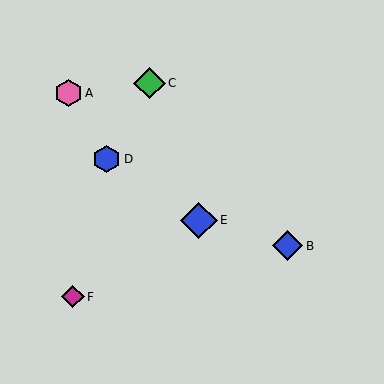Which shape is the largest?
The blue diamond (labeled E) is the largest.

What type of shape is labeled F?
Shape F is a magenta diamond.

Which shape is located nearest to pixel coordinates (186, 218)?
The blue diamond (labeled E) at (199, 220) is nearest to that location.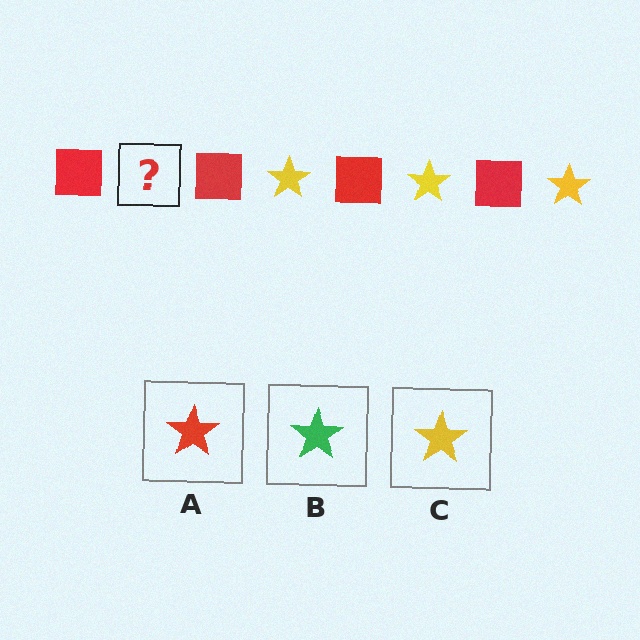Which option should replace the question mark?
Option C.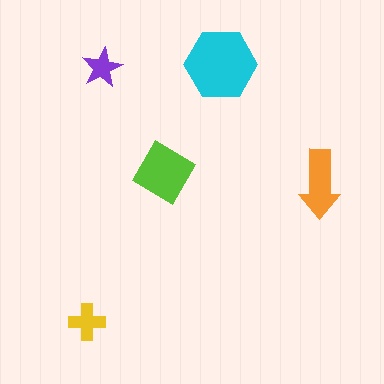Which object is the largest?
The cyan hexagon.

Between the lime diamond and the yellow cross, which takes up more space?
The lime diamond.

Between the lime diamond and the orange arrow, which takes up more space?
The lime diamond.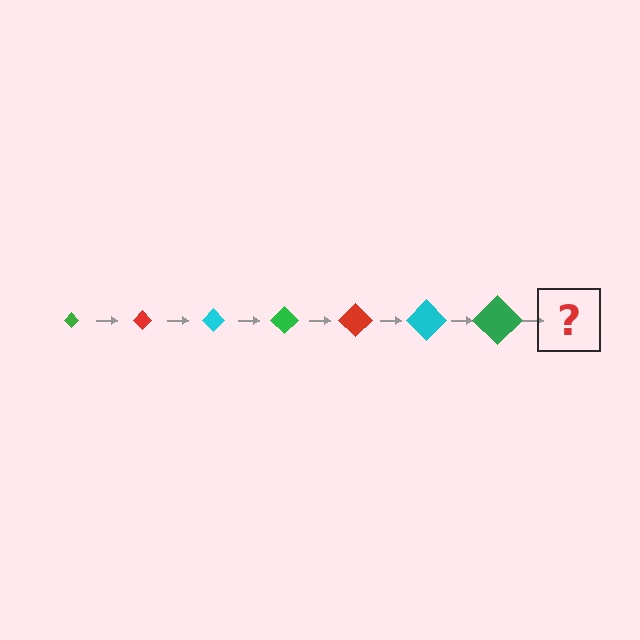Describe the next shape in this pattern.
It should be a red diamond, larger than the previous one.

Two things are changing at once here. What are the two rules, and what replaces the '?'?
The two rules are that the diamond grows larger each step and the color cycles through green, red, and cyan. The '?' should be a red diamond, larger than the previous one.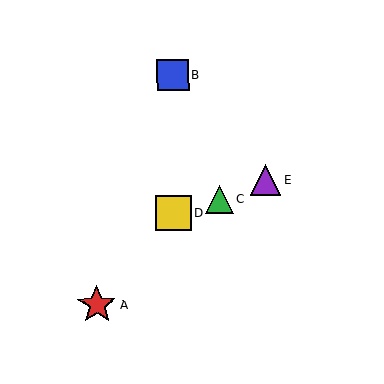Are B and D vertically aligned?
Yes, both are at x≈173.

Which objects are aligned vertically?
Objects B, D are aligned vertically.